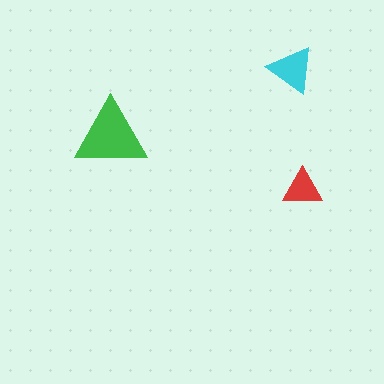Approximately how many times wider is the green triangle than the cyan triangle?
About 1.5 times wider.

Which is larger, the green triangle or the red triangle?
The green one.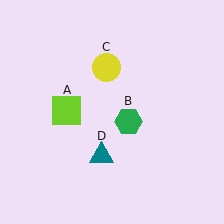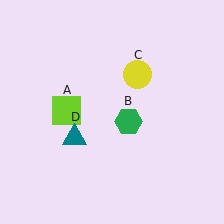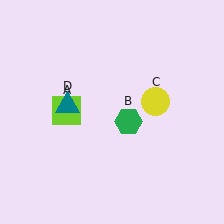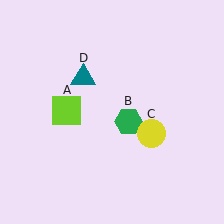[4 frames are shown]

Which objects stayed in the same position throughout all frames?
Lime square (object A) and green hexagon (object B) remained stationary.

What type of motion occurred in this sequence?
The yellow circle (object C), teal triangle (object D) rotated clockwise around the center of the scene.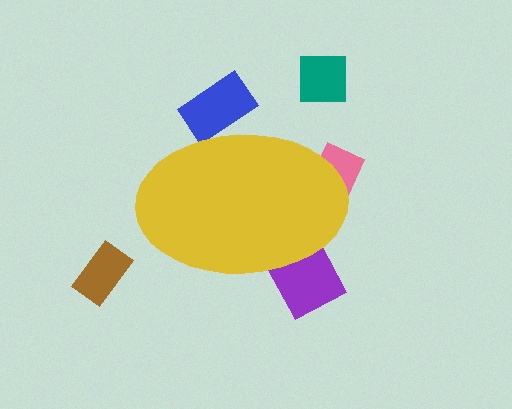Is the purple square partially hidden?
Yes, the purple square is partially hidden behind the yellow ellipse.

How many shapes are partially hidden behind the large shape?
3 shapes are partially hidden.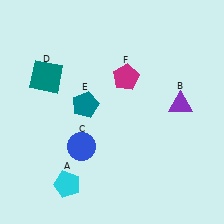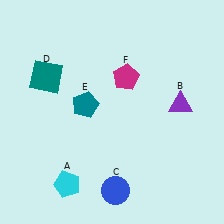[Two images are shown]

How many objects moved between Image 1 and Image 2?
1 object moved between the two images.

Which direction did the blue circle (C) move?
The blue circle (C) moved down.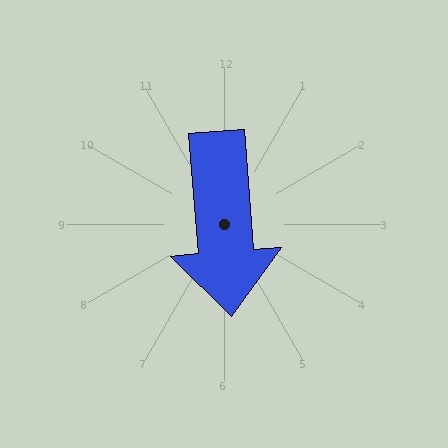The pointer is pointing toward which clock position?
Roughly 6 o'clock.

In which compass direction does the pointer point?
South.